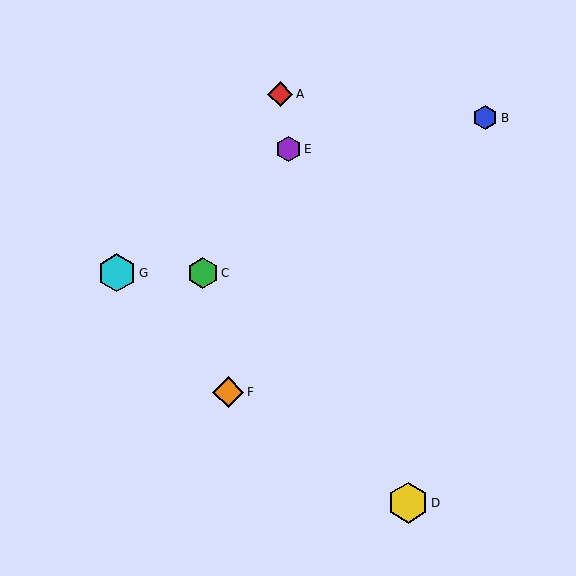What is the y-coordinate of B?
Object B is at y≈118.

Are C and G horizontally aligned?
Yes, both are at y≈273.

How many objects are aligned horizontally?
2 objects (C, G) are aligned horizontally.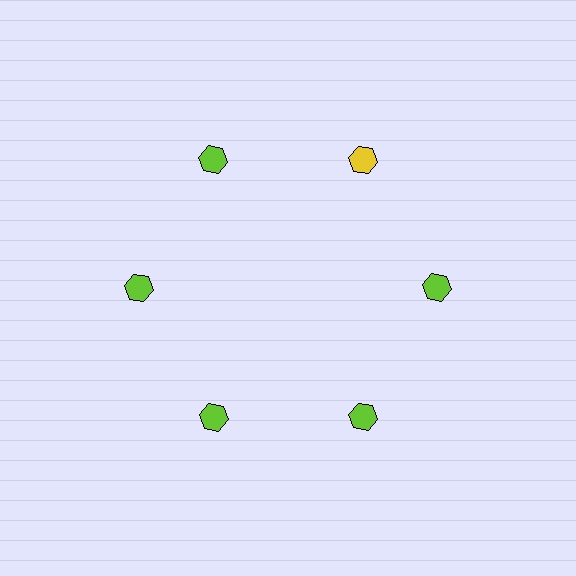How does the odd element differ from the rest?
It has a different color: yellow instead of lime.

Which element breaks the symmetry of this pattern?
The yellow hexagon at roughly the 1 o'clock position breaks the symmetry. All other shapes are lime hexagons.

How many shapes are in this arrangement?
There are 6 shapes arranged in a ring pattern.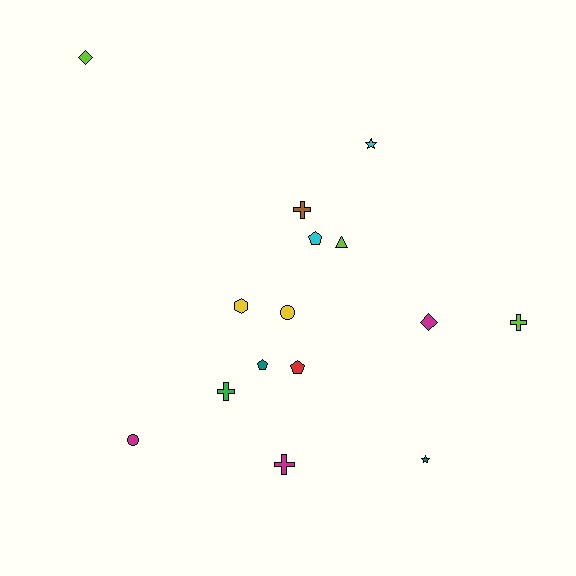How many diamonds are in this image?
There are 2 diamonds.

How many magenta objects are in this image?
There are 3 magenta objects.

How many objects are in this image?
There are 15 objects.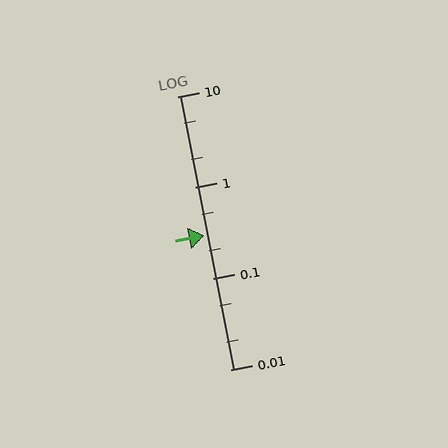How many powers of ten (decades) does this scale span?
The scale spans 3 decades, from 0.01 to 10.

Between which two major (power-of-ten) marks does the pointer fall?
The pointer is between 0.1 and 1.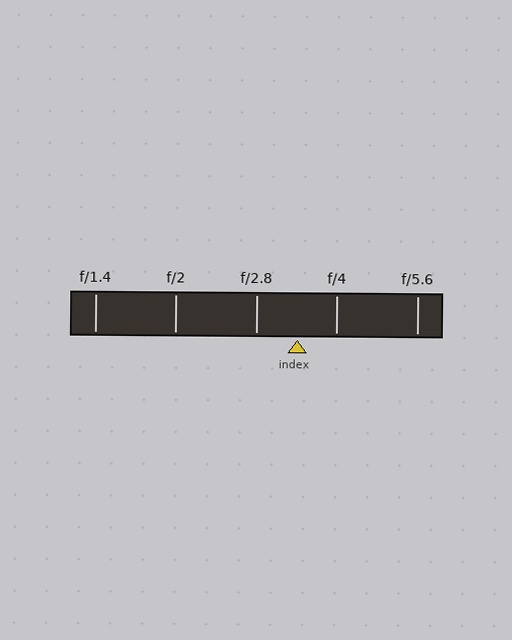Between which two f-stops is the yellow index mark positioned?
The index mark is between f/2.8 and f/4.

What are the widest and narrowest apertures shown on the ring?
The widest aperture shown is f/1.4 and the narrowest is f/5.6.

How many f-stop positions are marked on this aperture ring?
There are 5 f-stop positions marked.